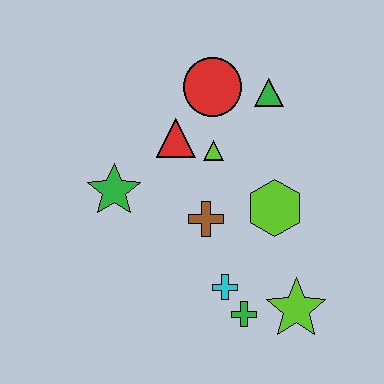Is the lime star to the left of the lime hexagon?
No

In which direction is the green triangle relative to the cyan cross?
The green triangle is above the cyan cross.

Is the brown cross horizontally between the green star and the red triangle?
No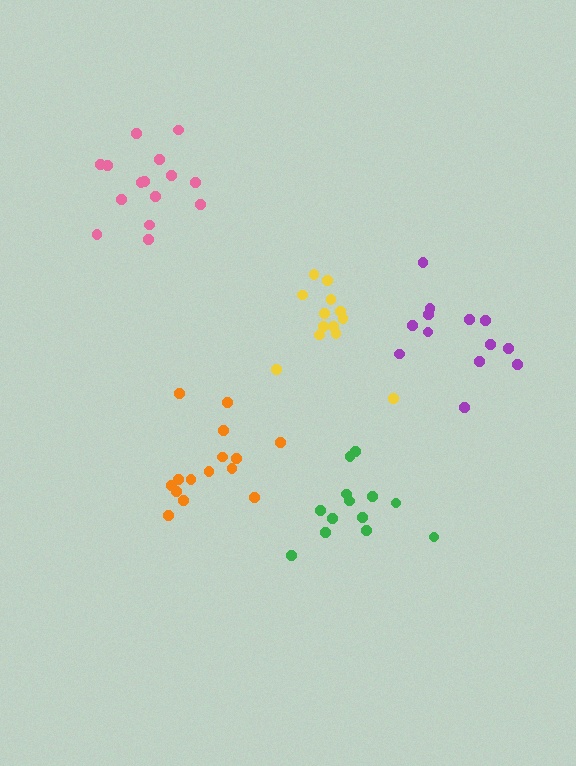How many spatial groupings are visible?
There are 5 spatial groupings.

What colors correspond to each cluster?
The clusters are colored: purple, pink, orange, green, yellow.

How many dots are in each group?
Group 1: 13 dots, Group 2: 15 dots, Group 3: 15 dots, Group 4: 13 dots, Group 5: 13 dots (69 total).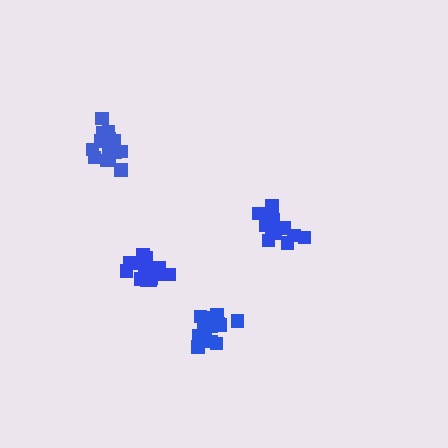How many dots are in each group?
Group 1: 15 dots, Group 2: 14 dots, Group 3: 13 dots, Group 4: 15 dots (57 total).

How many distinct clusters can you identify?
There are 4 distinct clusters.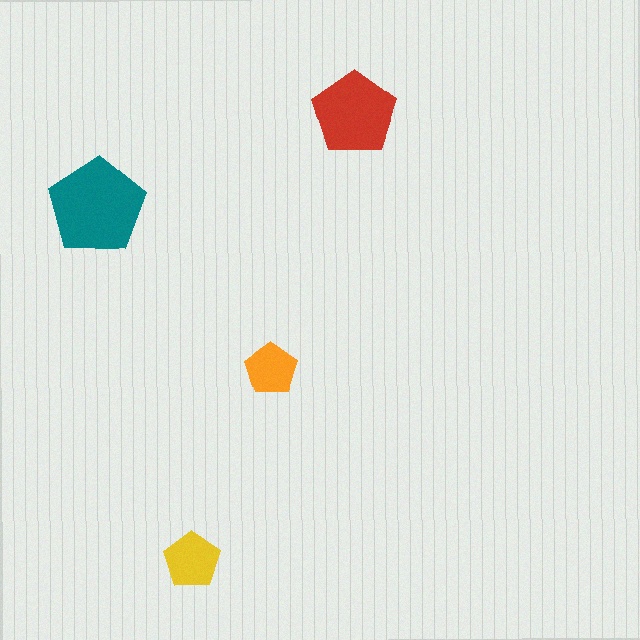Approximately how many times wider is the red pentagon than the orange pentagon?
About 1.5 times wider.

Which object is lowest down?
The yellow pentagon is bottommost.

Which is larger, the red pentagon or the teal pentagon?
The teal one.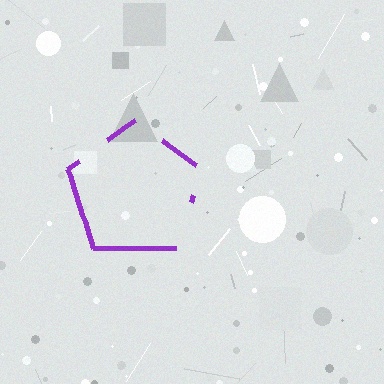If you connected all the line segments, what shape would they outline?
They would outline a pentagon.